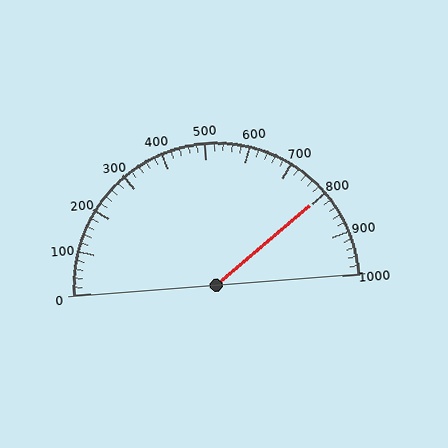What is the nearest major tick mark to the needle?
The nearest major tick mark is 800.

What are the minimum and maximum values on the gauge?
The gauge ranges from 0 to 1000.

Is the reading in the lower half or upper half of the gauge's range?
The reading is in the upper half of the range (0 to 1000).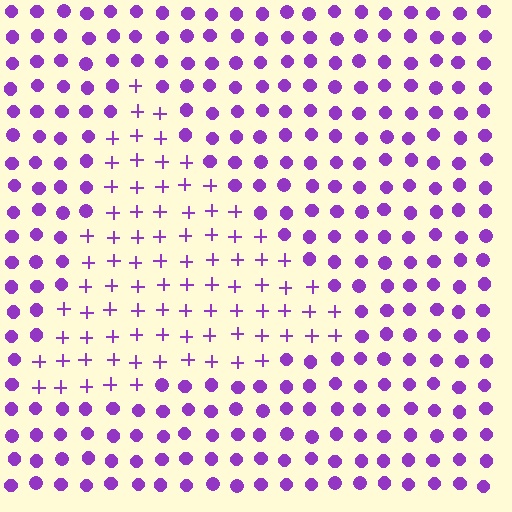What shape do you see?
I see a triangle.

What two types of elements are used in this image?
The image uses plus signs inside the triangle region and circles outside it.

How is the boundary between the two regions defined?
The boundary is defined by a change in element shape: plus signs inside vs. circles outside. All elements share the same color and spacing.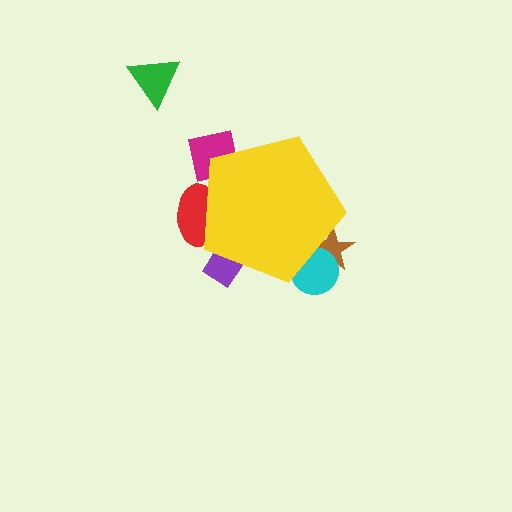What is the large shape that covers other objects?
A yellow pentagon.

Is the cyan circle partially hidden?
Yes, the cyan circle is partially hidden behind the yellow pentagon.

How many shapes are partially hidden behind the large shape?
5 shapes are partially hidden.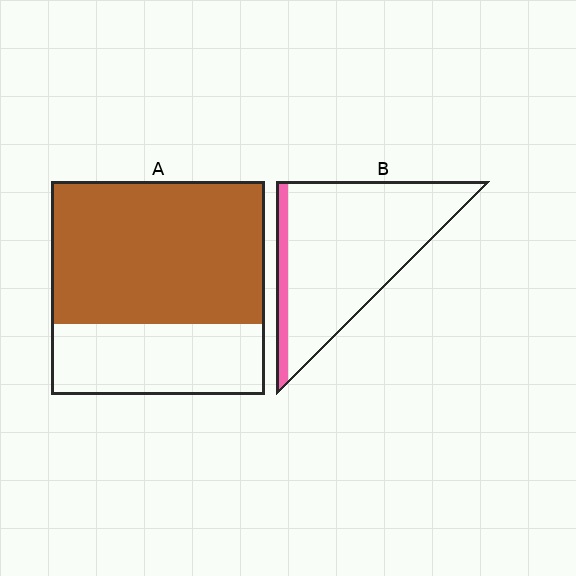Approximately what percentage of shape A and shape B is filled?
A is approximately 65% and B is approximately 10%.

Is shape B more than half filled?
No.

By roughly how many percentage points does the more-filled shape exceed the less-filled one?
By roughly 55 percentage points (A over B).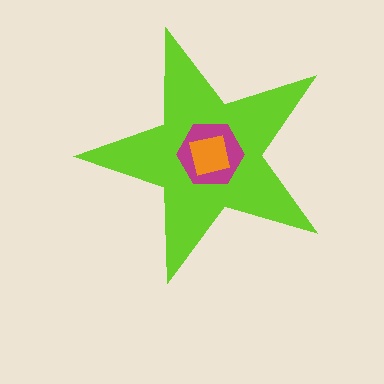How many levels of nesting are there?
3.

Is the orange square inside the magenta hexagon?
Yes.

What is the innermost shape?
The orange square.